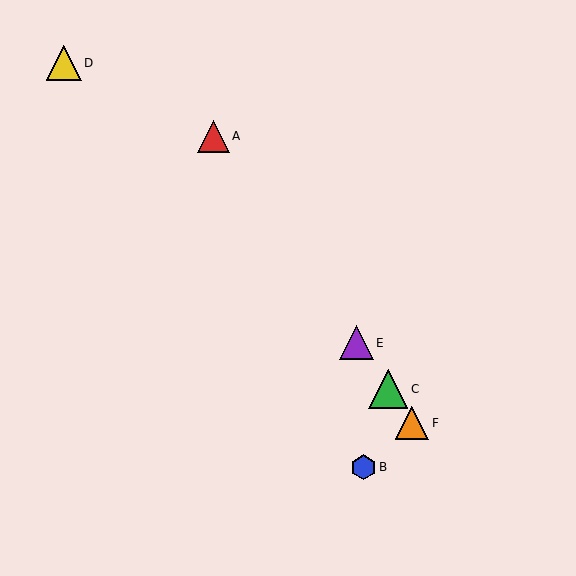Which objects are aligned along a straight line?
Objects A, C, E, F are aligned along a straight line.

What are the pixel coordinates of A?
Object A is at (213, 136).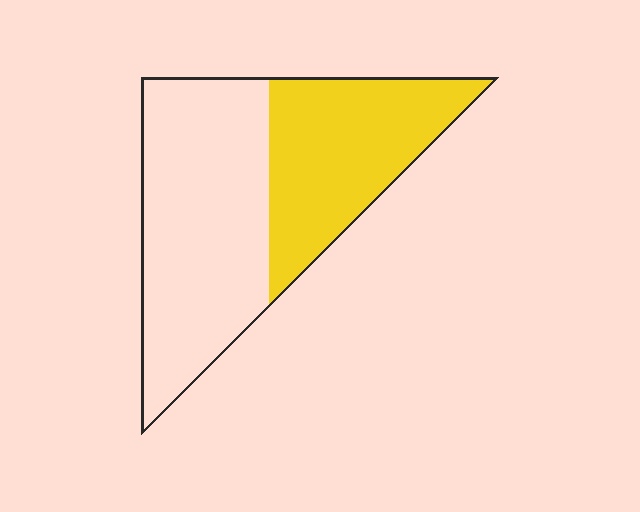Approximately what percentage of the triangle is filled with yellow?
Approximately 40%.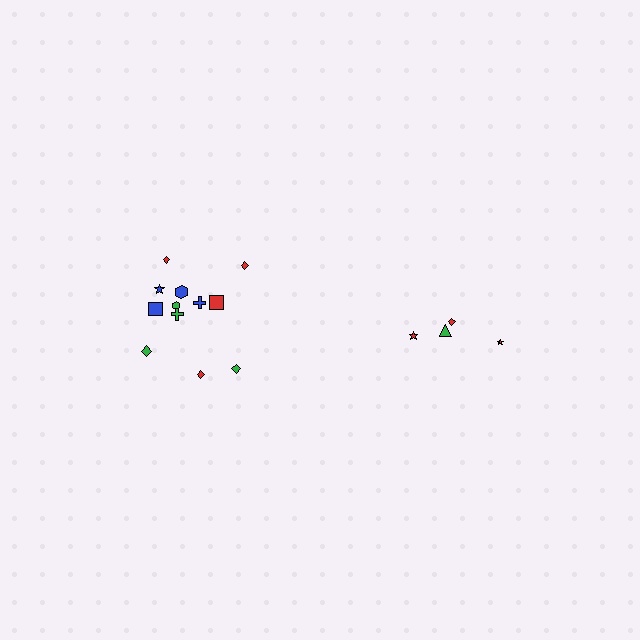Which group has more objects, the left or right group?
The left group.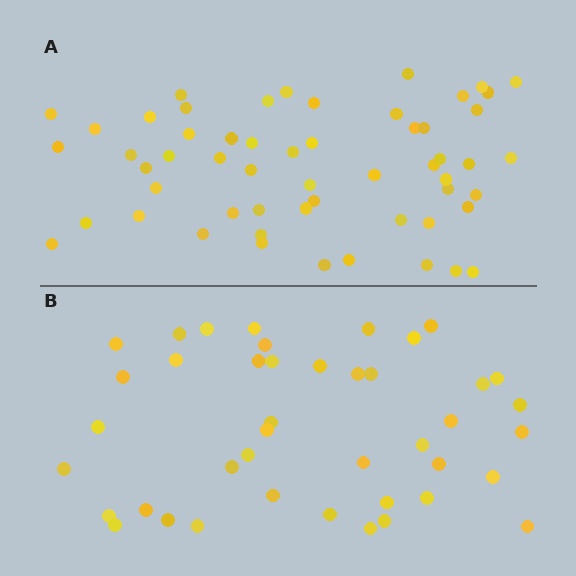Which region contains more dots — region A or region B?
Region A (the top region) has more dots.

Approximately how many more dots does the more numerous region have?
Region A has approximately 15 more dots than region B.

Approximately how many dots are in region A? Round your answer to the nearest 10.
About 60 dots. (The exact count is 56, which rounds to 60.)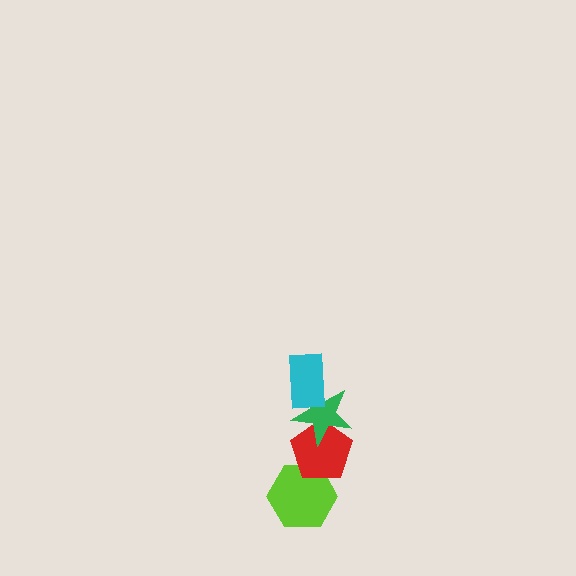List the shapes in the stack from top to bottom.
From top to bottom: the cyan rectangle, the green star, the red pentagon, the lime hexagon.